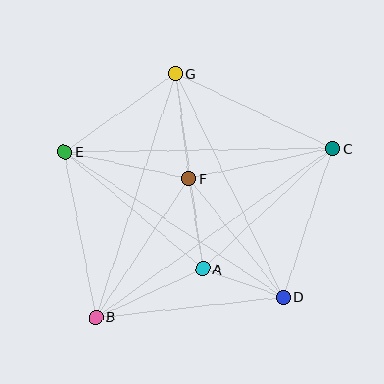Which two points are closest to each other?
Points A and D are closest to each other.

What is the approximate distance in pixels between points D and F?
The distance between D and F is approximately 151 pixels.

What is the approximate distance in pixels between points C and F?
The distance between C and F is approximately 147 pixels.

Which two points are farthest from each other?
Points B and C are farthest from each other.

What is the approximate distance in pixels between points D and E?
The distance between D and E is approximately 263 pixels.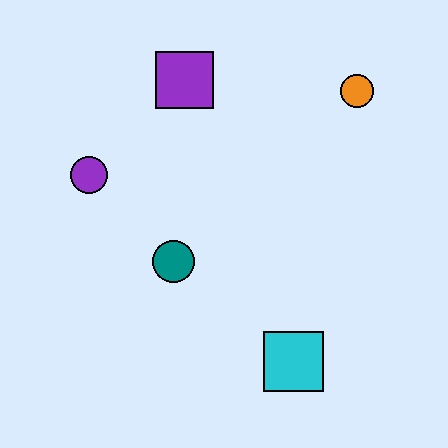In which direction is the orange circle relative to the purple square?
The orange circle is to the right of the purple square.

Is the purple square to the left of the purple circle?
No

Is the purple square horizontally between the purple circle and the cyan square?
Yes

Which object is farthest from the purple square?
The cyan square is farthest from the purple square.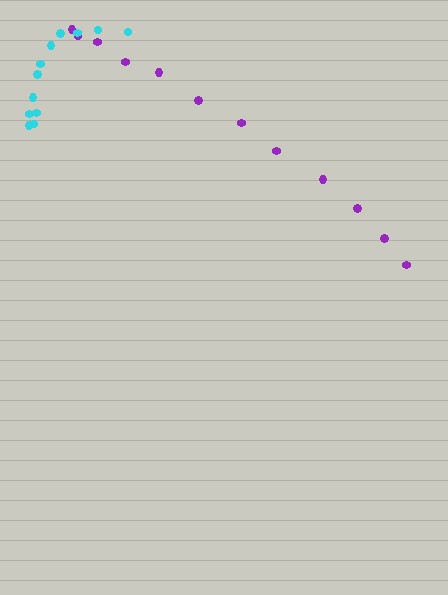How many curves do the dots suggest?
There are 2 distinct paths.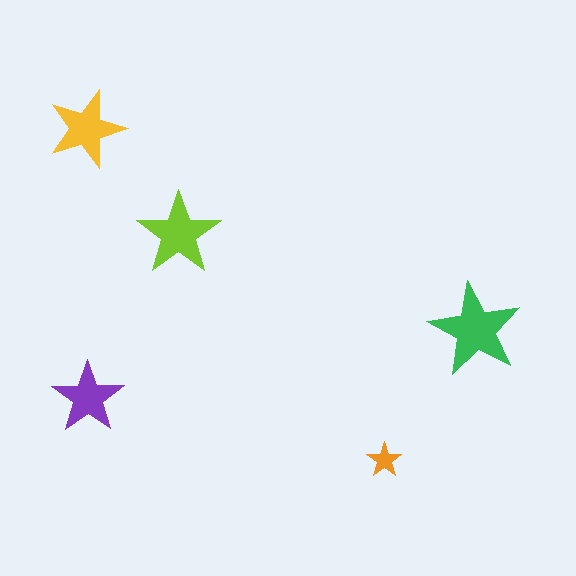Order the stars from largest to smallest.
the green one, the lime one, the yellow one, the purple one, the orange one.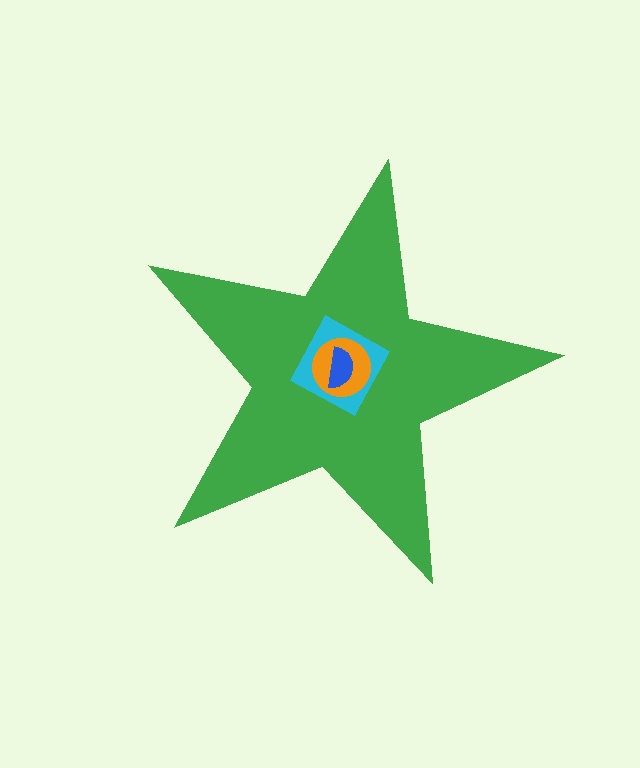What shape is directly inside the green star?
The cyan diamond.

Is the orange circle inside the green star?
Yes.